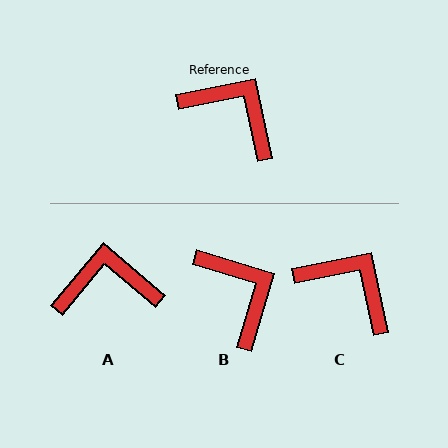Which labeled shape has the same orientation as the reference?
C.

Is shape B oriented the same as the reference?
No, it is off by about 28 degrees.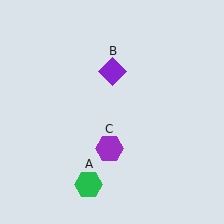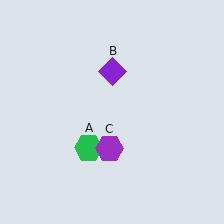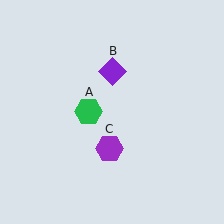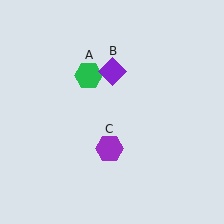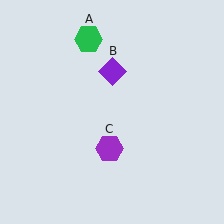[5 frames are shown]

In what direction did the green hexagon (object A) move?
The green hexagon (object A) moved up.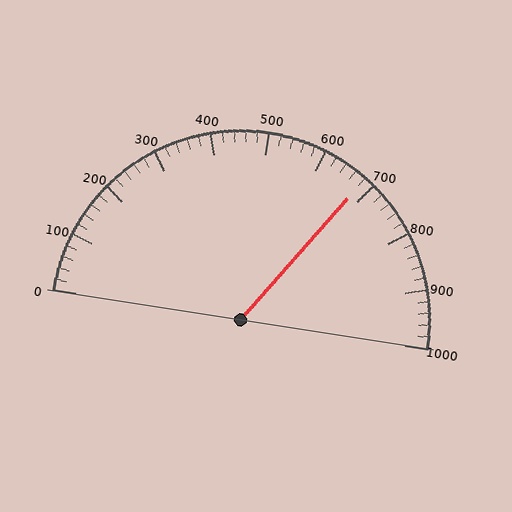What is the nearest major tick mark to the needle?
The nearest major tick mark is 700.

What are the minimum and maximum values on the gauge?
The gauge ranges from 0 to 1000.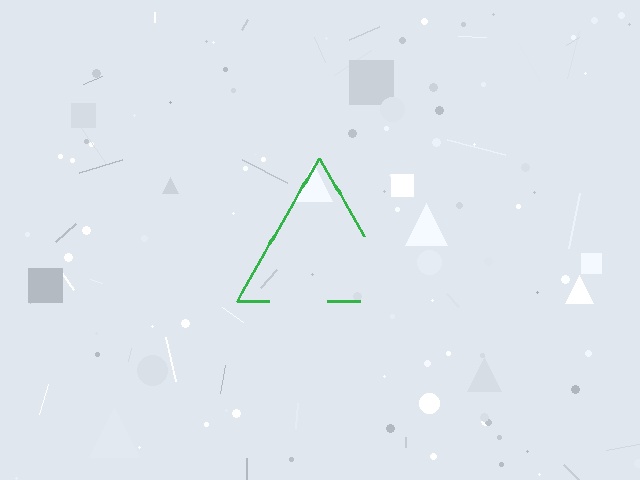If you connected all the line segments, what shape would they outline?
They would outline a triangle.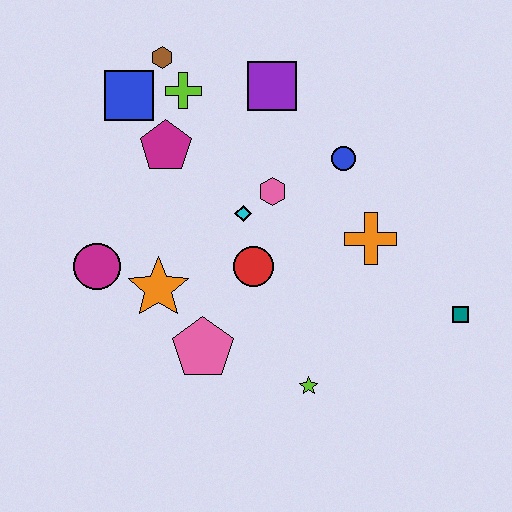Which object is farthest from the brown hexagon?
The teal square is farthest from the brown hexagon.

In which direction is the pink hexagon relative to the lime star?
The pink hexagon is above the lime star.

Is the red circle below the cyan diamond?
Yes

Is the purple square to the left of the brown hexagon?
No